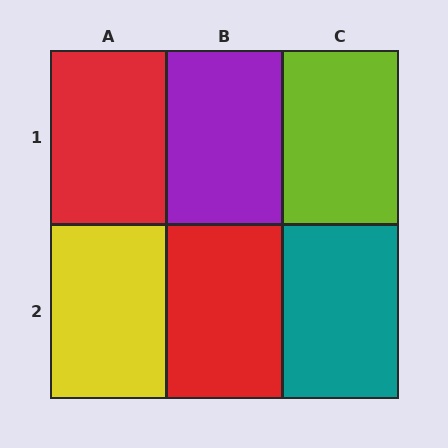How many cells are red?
2 cells are red.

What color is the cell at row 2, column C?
Teal.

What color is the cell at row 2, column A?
Yellow.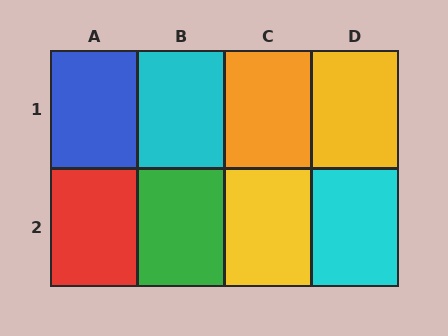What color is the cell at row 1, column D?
Yellow.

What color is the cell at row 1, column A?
Blue.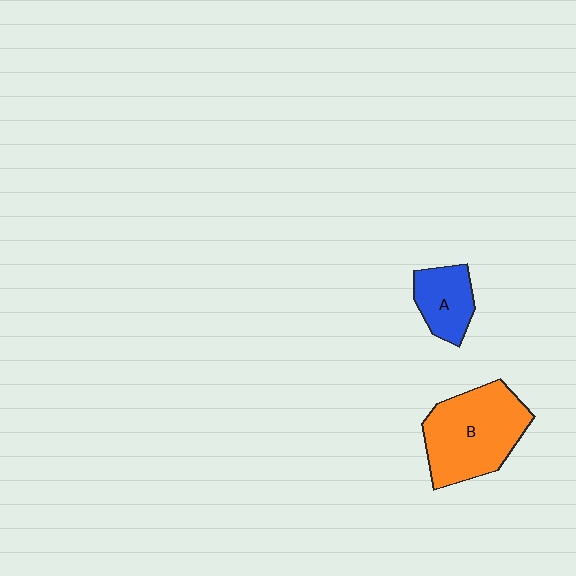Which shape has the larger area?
Shape B (orange).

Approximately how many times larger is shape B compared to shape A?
Approximately 2.1 times.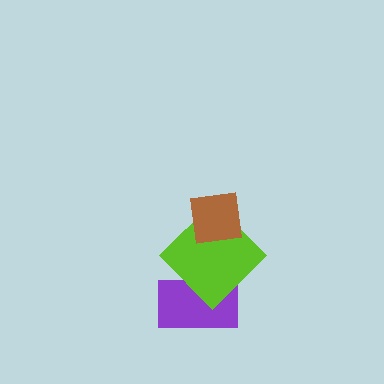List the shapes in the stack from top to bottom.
From top to bottom: the brown square, the lime diamond, the purple rectangle.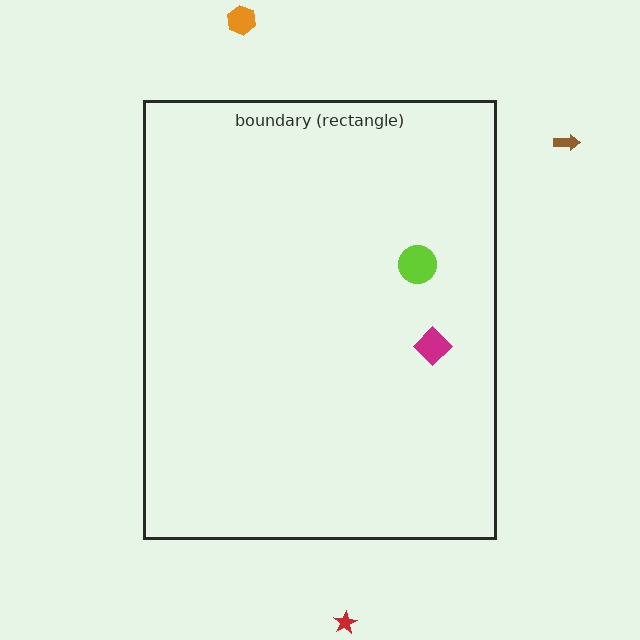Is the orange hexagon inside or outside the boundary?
Outside.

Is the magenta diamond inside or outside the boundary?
Inside.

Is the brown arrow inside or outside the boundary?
Outside.